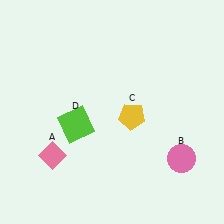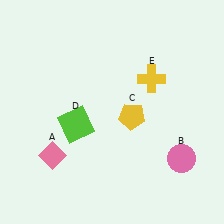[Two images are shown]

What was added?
A yellow cross (E) was added in Image 2.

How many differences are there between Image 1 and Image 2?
There is 1 difference between the two images.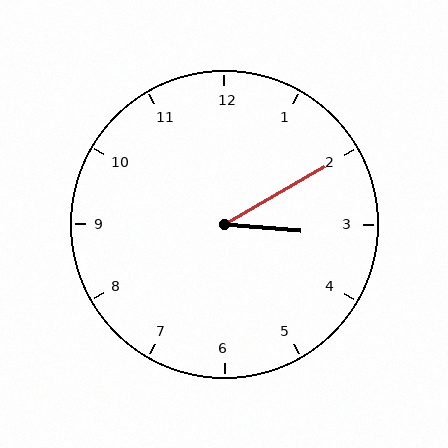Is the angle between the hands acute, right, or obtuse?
It is acute.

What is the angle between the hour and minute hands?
Approximately 35 degrees.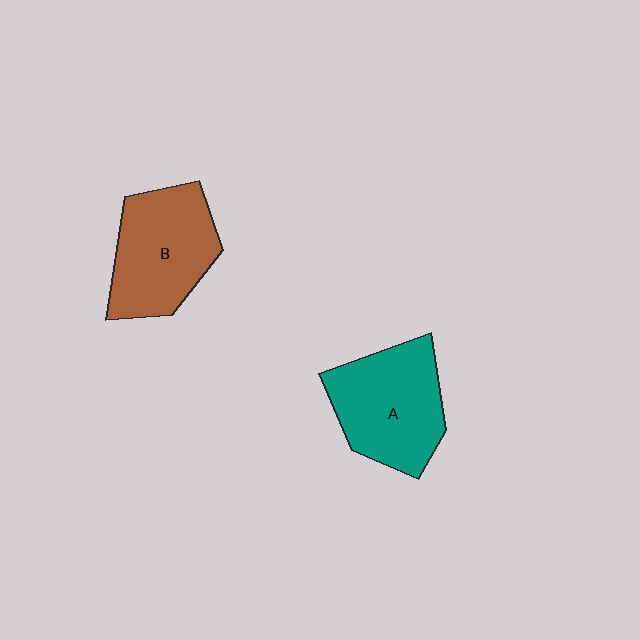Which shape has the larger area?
Shape A (teal).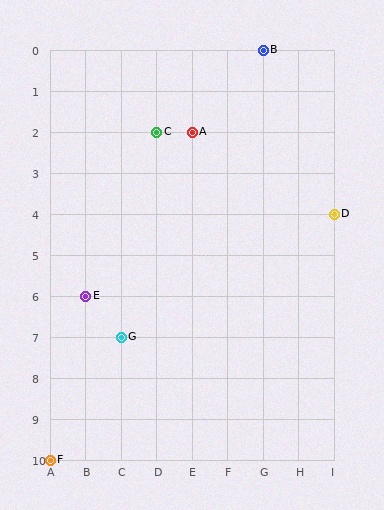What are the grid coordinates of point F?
Point F is at grid coordinates (A, 10).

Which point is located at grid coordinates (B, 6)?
Point E is at (B, 6).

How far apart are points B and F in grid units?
Points B and F are 6 columns and 10 rows apart (about 11.7 grid units diagonally).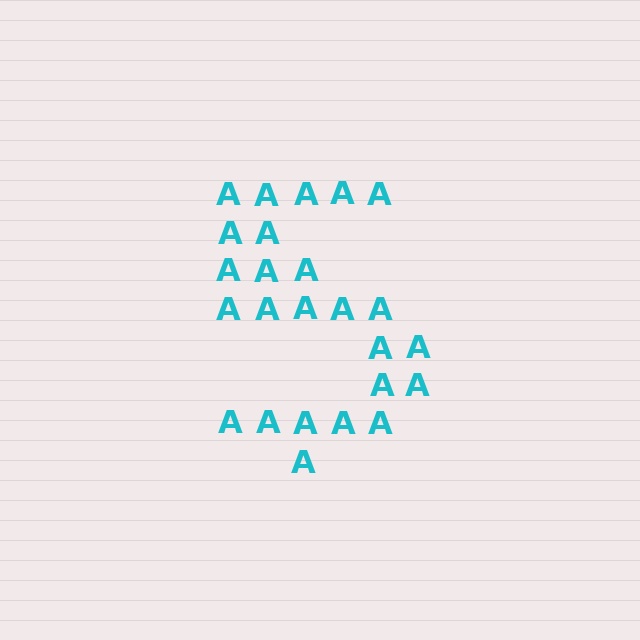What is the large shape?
The large shape is the digit 5.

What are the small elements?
The small elements are letter A's.